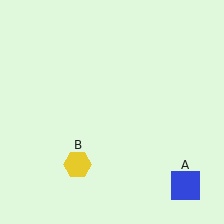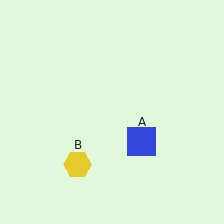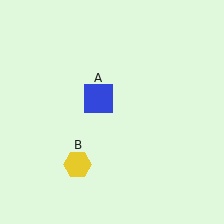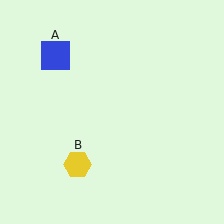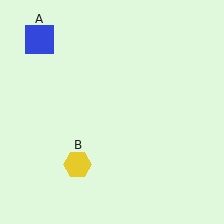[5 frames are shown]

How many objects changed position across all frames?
1 object changed position: blue square (object A).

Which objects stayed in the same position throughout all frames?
Yellow hexagon (object B) remained stationary.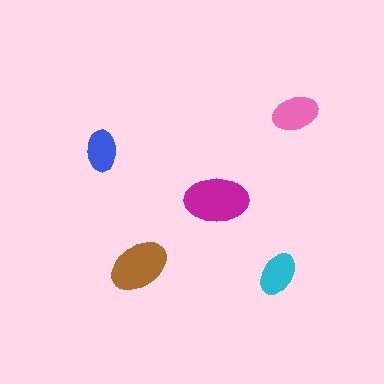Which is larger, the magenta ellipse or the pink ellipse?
The magenta one.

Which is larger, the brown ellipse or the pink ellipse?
The brown one.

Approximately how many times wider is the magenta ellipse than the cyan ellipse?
About 1.5 times wider.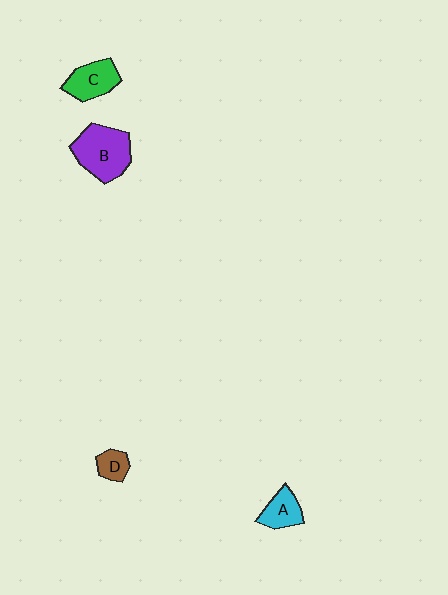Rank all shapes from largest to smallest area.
From largest to smallest: B (purple), C (green), A (cyan), D (brown).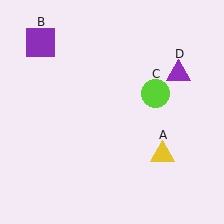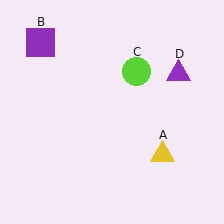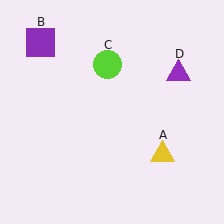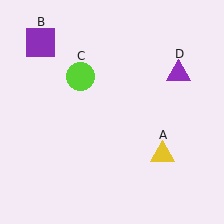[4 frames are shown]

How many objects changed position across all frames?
1 object changed position: lime circle (object C).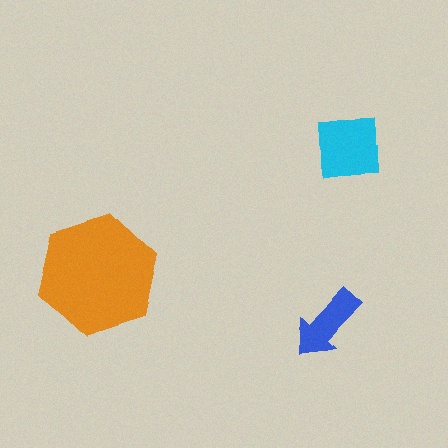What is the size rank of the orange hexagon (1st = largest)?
1st.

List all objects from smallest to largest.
The blue arrow, the cyan square, the orange hexagon.